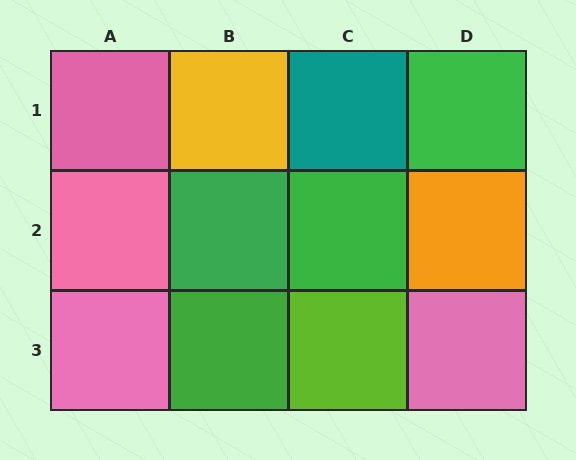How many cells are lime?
1 cell is lime.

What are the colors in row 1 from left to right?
Pink, yellow, teal, green.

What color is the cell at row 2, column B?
Green.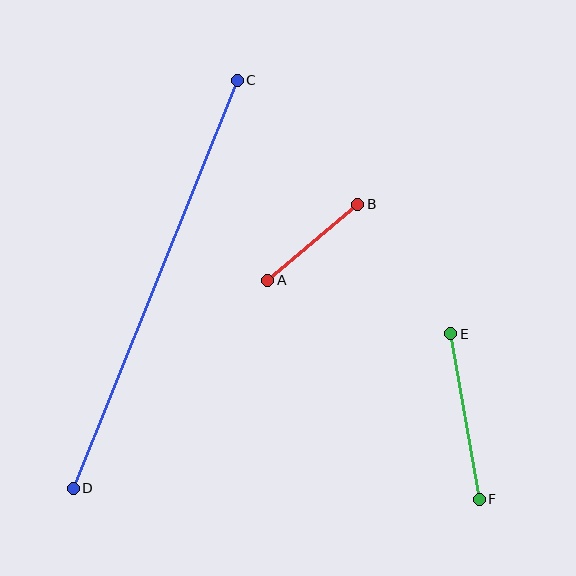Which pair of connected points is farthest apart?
Points C and D are farthest apart.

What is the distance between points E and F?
The distance is approximately 168 pixels.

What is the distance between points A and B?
The distance is approximately 118 pixels.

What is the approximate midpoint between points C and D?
The midpoint is at approximately (155, 284) pixels.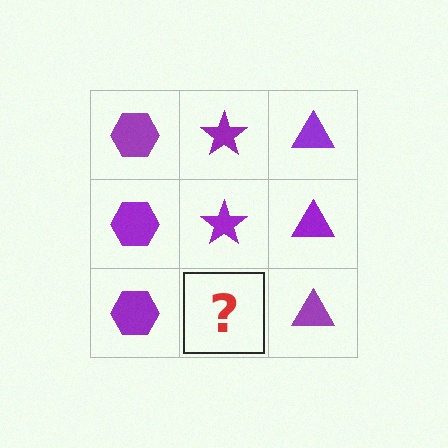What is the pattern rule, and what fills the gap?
The rule is that each column has a consistent shape. The gap should be filled with a purple star.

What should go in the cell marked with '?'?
The missing cell should contain a purple star.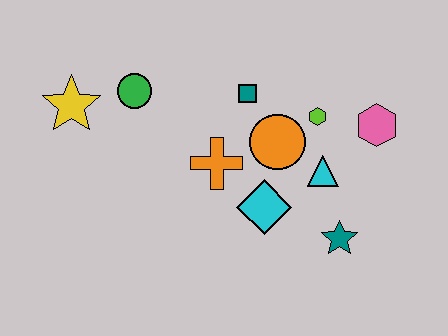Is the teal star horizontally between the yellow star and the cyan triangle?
No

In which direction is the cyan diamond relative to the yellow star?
The cyan diamond is to the right of the yellow star.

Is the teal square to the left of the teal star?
Yes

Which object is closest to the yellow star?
The green circle is closest to the yellow star.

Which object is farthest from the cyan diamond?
The yellow star is farthest from the cyan diamond.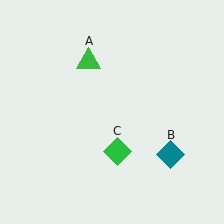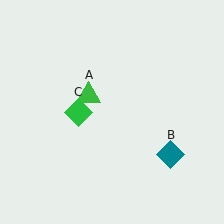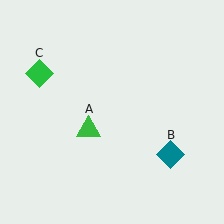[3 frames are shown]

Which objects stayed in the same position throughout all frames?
Teal diamond (object B) remained stationary.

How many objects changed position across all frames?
2 objects changed position: green triangle (object A), green diamond (object C).